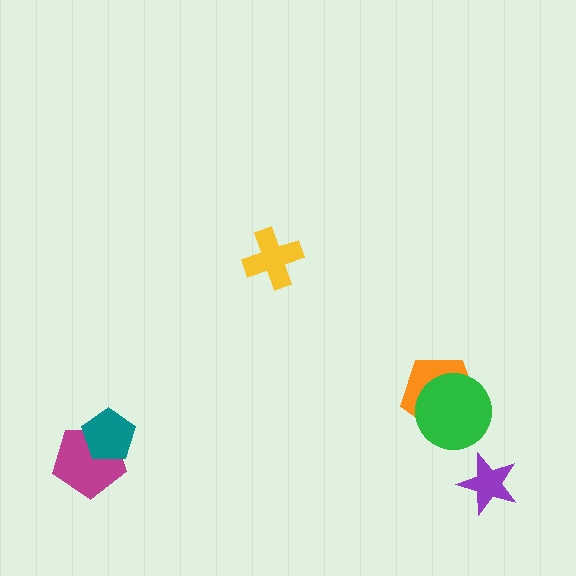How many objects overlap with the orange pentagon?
1 object overlaps with the orange pentagon.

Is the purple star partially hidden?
No, no other shape covers it.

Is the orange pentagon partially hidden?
Yes, it is partially covered by another shape.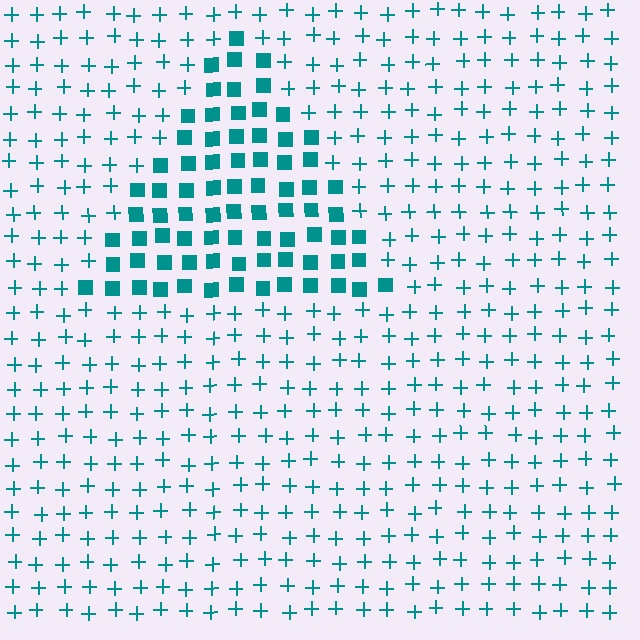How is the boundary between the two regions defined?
The boundary is defined by a change in element shape: squares inside vs. plus signs outside. All elements share the same color and spacing.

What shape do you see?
I see a triangle.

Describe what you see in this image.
The image is filled with small teal elements arranged in a uniform grid. A triangle-shaped region contains squares, while the surrounding area contains plus signs. The boundary is defined purely by the change in element shape.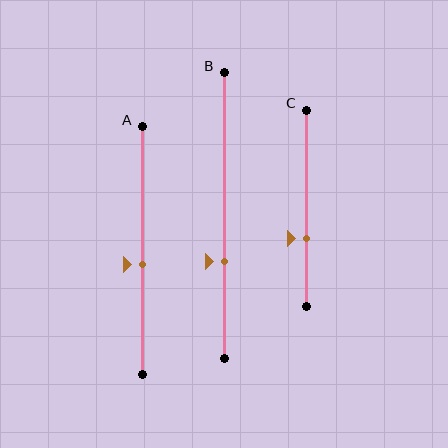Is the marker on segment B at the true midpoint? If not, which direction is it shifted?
No, the marker on segment B is shifted downward by about 16% of the segment length.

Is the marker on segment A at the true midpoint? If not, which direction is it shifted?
No, the marker on segment A is shifted downward by about 5% of the segment length.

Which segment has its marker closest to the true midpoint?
Segment A has its marker closest to the true midpoint.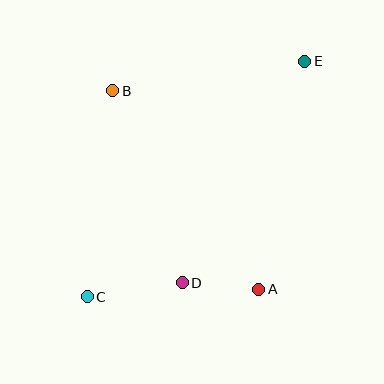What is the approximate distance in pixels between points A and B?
The distance between A and B is approximately 247 pixels.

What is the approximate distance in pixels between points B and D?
The distance between B and D is approximately 204 pixels.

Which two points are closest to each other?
Points A and D are closest to each other.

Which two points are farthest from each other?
Points C and E are farthest from each other.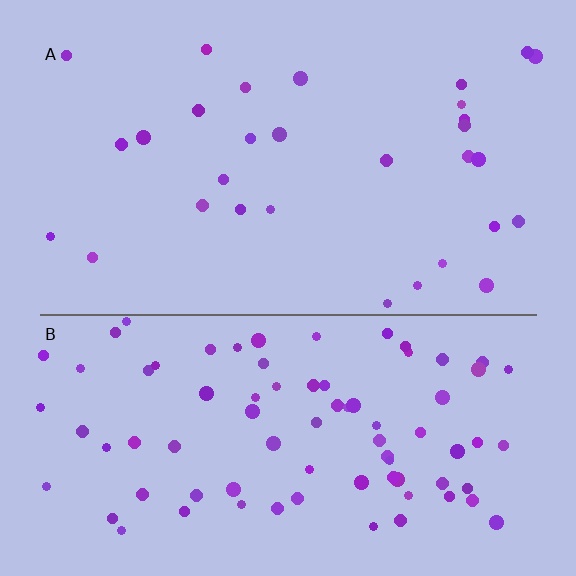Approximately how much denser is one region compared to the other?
Approximately 2.7× — region B over region A.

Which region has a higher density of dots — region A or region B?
B (the bottom).